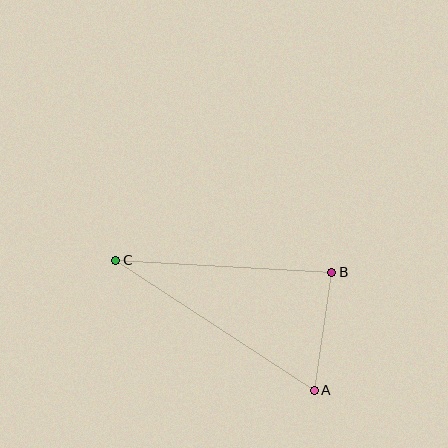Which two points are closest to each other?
Points A and B are closest to each other.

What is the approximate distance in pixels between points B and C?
The distance between B and C is approximately 217 pixels.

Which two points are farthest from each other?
Points A and C are farthest from each other.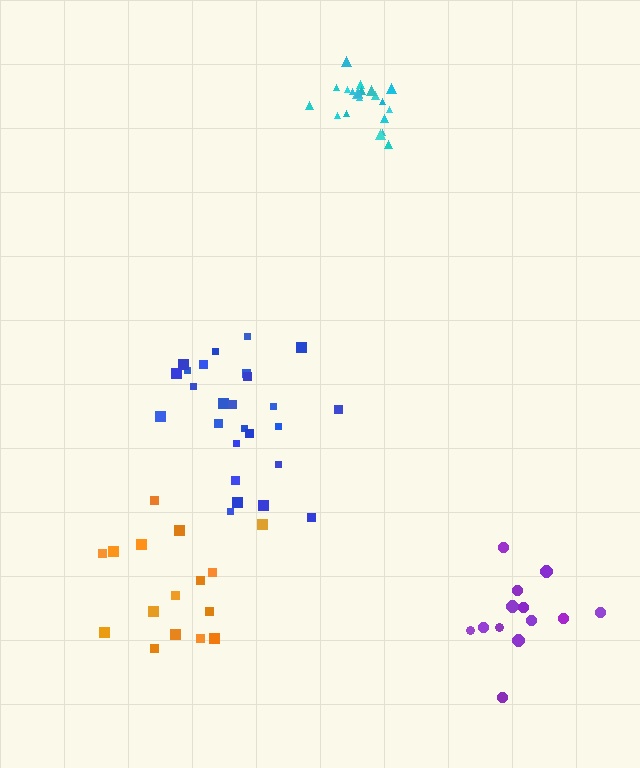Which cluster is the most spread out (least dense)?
Purple.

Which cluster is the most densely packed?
Cyan.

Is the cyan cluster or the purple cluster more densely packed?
Cyan.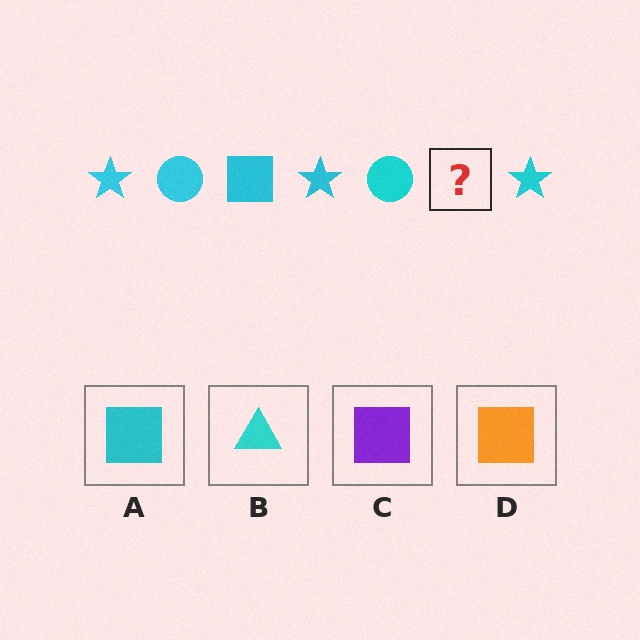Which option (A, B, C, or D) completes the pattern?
A.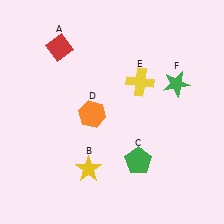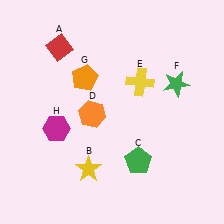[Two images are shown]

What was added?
An orange pentagon (G), a magenta hexagon (H) were added in Image 2.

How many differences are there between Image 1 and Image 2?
There are 2 differences between the two images.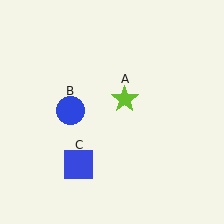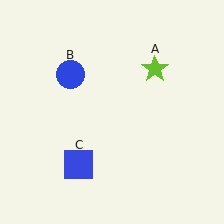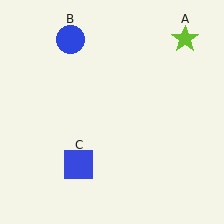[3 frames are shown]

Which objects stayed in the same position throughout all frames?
Blue square (object C) remained stationary.